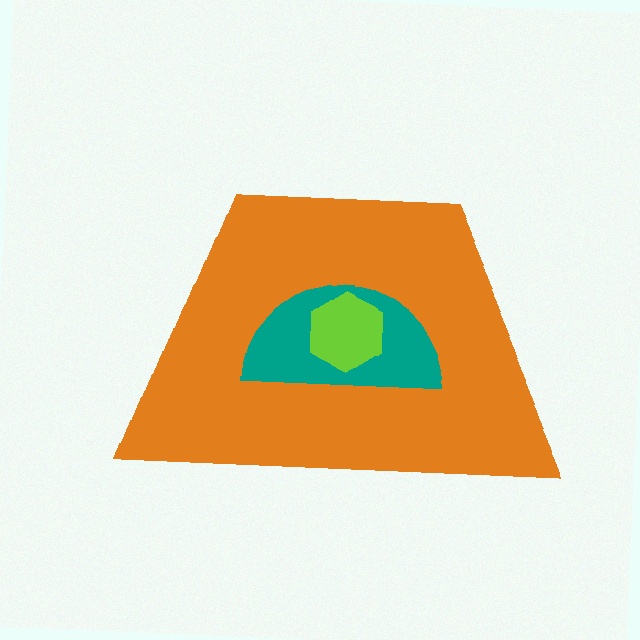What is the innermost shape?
The lime hexagon.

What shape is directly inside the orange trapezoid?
The teal semicircle.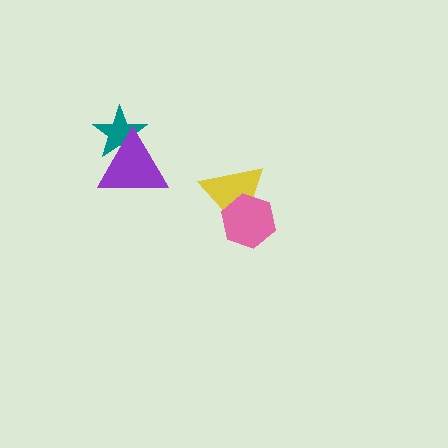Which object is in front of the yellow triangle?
The pink hexagon is in front of the yellow triangle.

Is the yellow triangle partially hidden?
Yes, it is partially covered by another shape.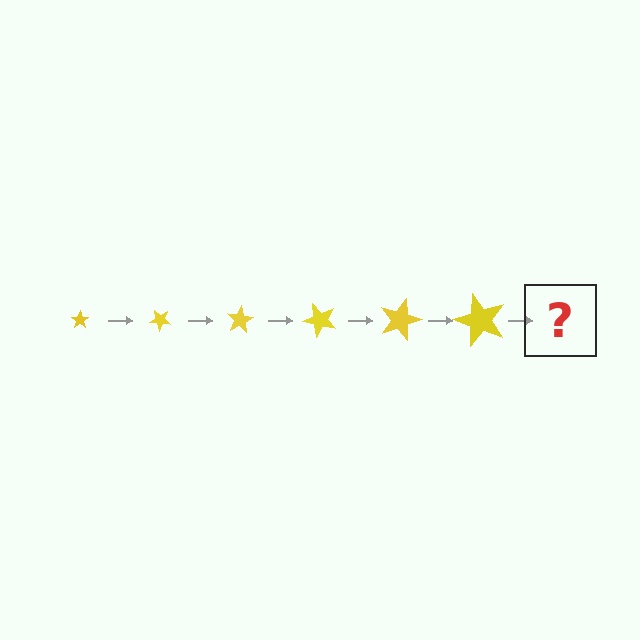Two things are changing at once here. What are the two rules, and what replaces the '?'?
The two rules are that the star grows larger each step and it rotates 40 degrees each step. The '?' should be a star, larger than the previous one and rotated 240 degrees from the start.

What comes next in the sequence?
The next element should be a star, larger than the previous one and rotated 240 degrees from the start.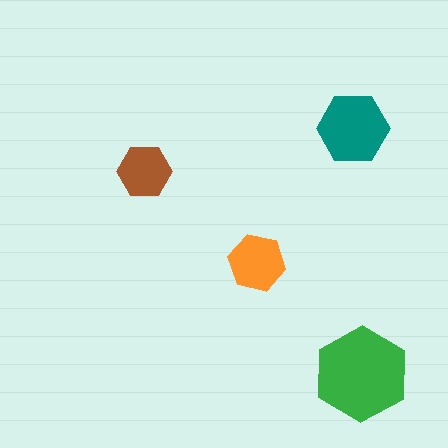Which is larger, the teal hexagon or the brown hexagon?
The teal one.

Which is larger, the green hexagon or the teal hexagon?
The green one.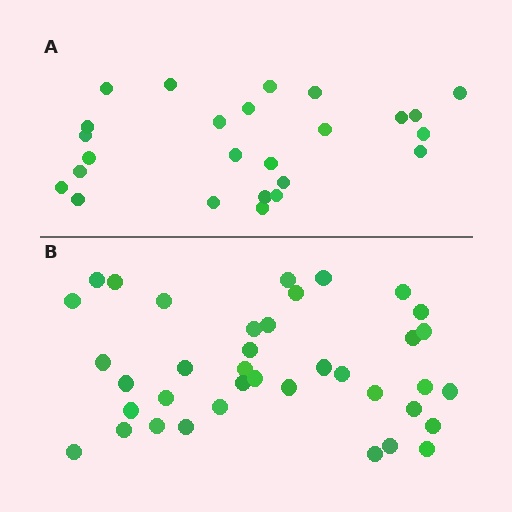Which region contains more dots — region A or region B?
Region B (the bottom region) has more dots.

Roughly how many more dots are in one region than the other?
Region B has approximately 15 more dots than region A.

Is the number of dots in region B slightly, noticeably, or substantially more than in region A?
Region B has substantially more. The ratio is roughly 1.5 to 1.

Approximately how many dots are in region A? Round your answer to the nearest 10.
About 20 dots. (The exact count is 25, which rounds to 20.)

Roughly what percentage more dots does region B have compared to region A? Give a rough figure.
About 50% more.